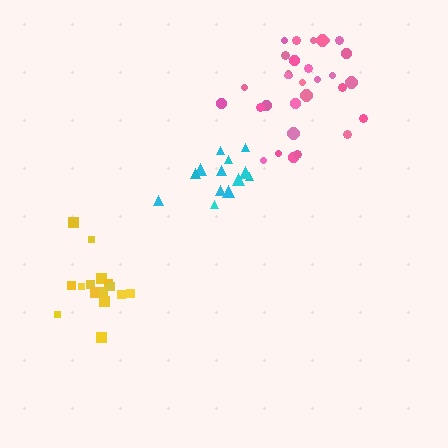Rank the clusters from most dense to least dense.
yellow, cyan, pink.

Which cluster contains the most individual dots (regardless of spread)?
Pink (31).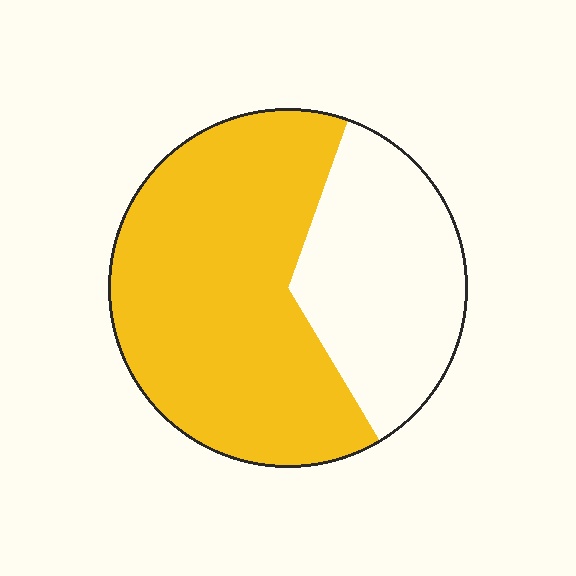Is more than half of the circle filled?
Yes.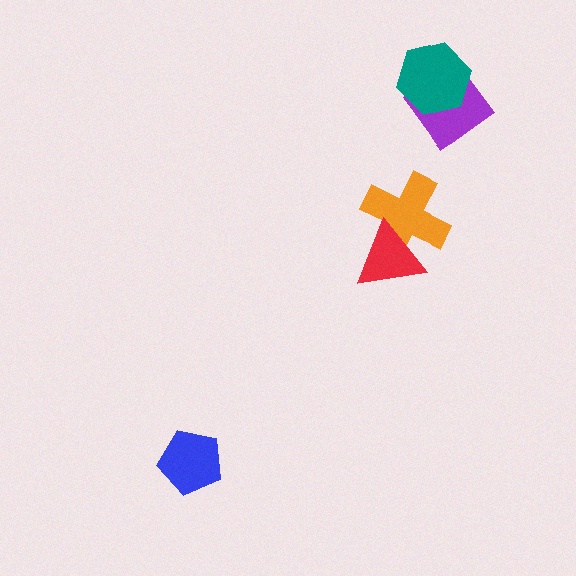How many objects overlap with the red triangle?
1 object overlaps with the red triangle.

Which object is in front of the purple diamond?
The teal hexagon is in front of the purple diamond.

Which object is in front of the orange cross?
The red triangle is in front of the orange cross.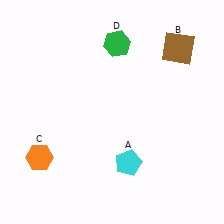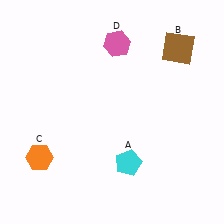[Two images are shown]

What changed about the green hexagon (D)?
In Image 1, D is green. In Image 2, it changed to pink.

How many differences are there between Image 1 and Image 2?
There is 1 difference between the two images.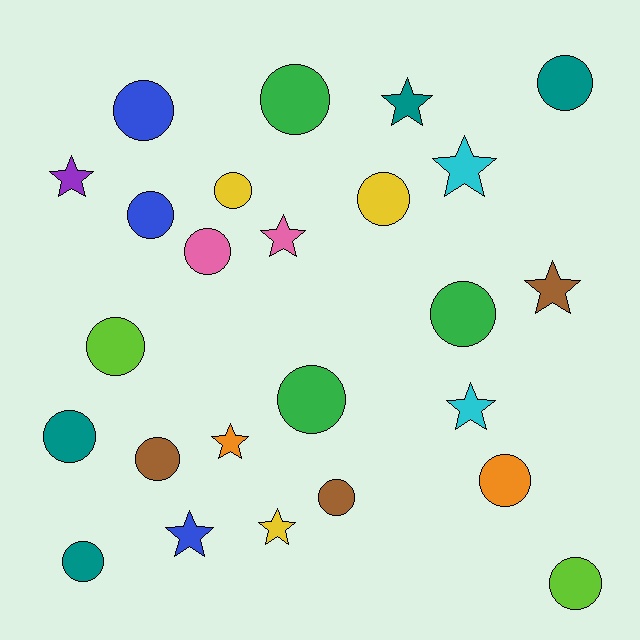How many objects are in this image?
There are 25 objects.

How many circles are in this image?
There are 16 circles.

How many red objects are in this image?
There are no red objects.